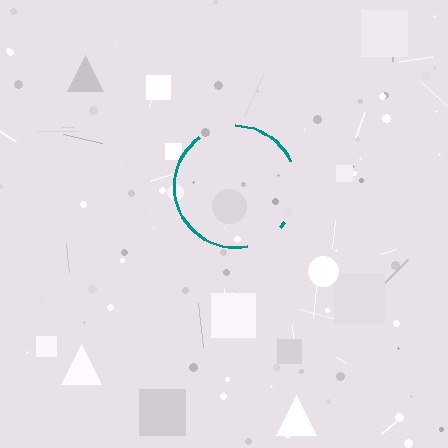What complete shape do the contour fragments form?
The contour fragments form a circle.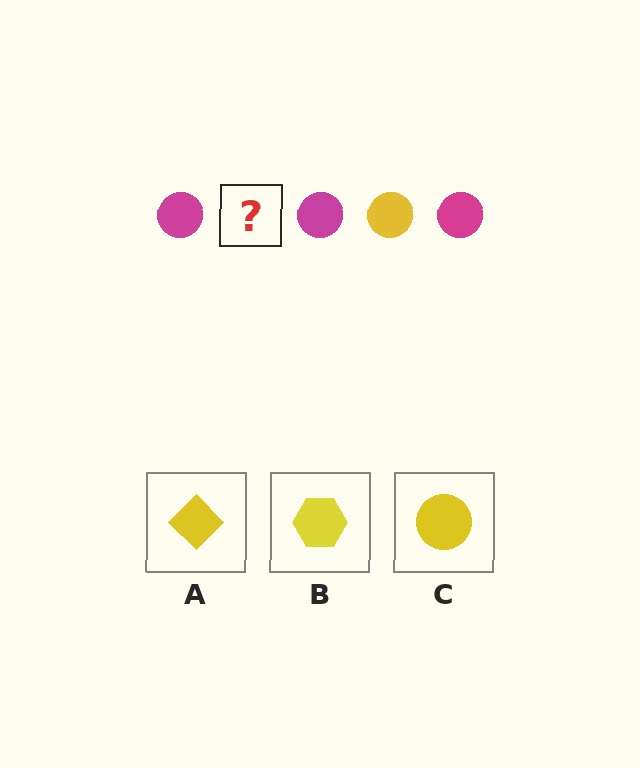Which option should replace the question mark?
Option C.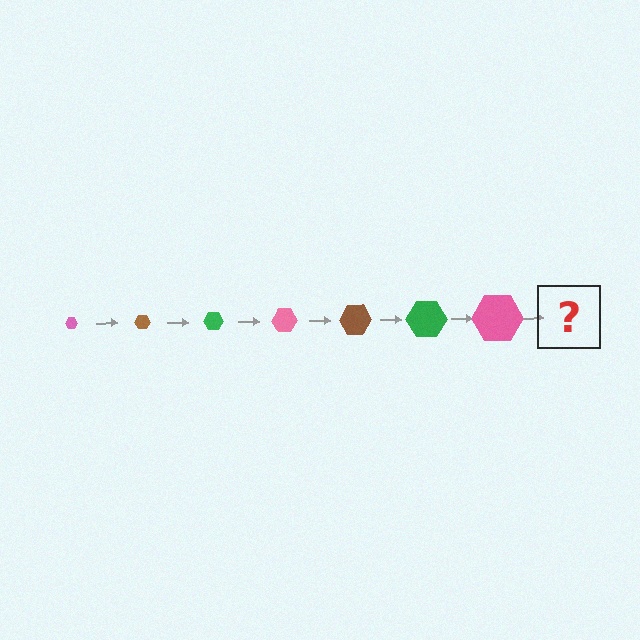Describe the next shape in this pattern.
It should be a brown hexagon, larger than the previous one.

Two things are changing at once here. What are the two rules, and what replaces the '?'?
The two rules are that the hexagon grows larger each step and the color cycles through pink, brown, and green. The '?' should be a brown hexagon, larger than the previous one.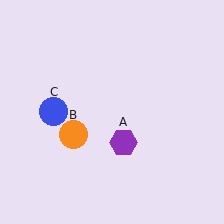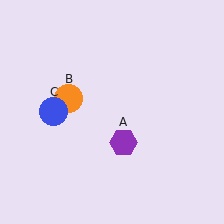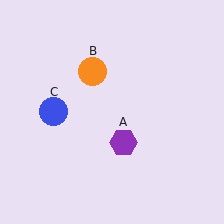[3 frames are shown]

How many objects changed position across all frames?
1 object changed position: orange circle (object B).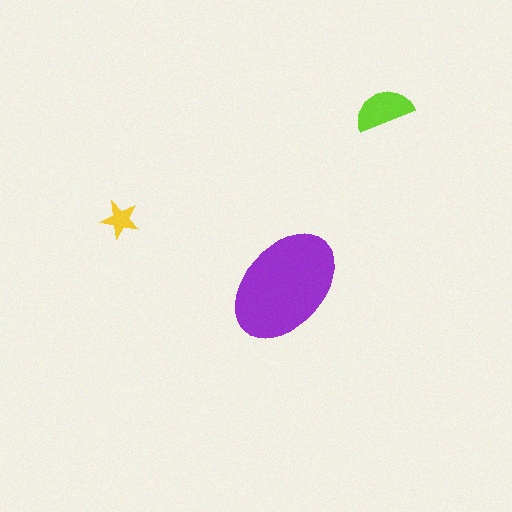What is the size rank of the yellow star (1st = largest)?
3rd.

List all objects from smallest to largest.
The yellow star, the lime semicircle, the purple ellipse.